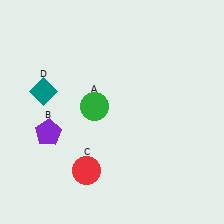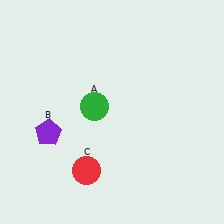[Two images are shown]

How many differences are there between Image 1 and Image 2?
There is 1 difference between the two images.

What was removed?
The teal diamond (D) was removed in Image 2.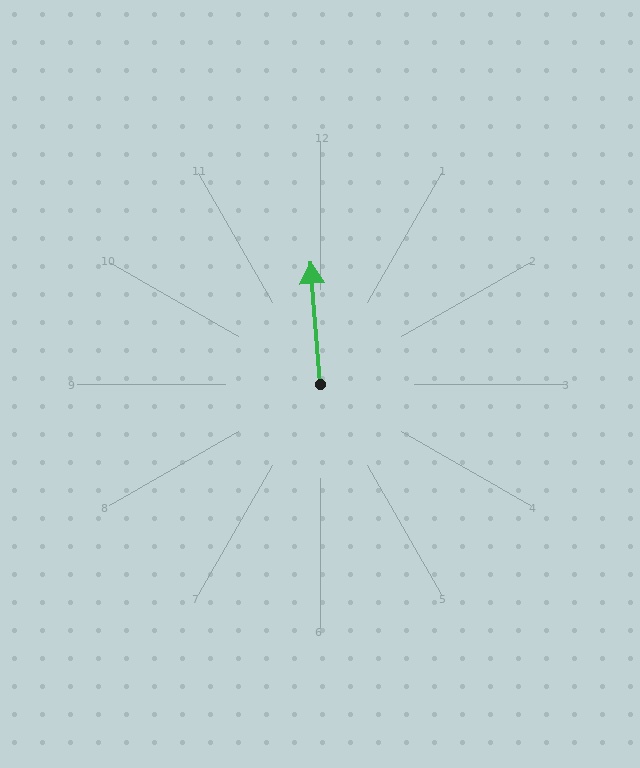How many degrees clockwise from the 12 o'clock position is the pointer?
Approximately 355 degrees.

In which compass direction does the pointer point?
North.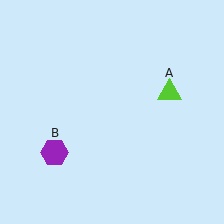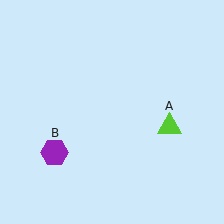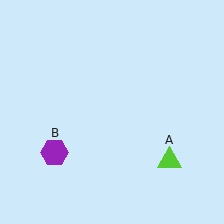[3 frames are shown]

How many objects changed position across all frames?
1 object changed position: lime triangle (object A).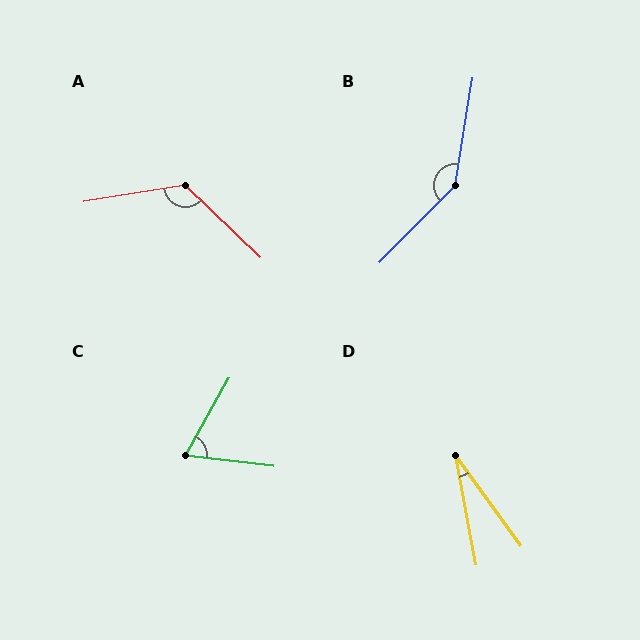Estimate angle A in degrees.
Approximately 127 degrees.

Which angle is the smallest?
D, at approximately 25 degrees.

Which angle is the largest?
B, at approximately 145 degrees.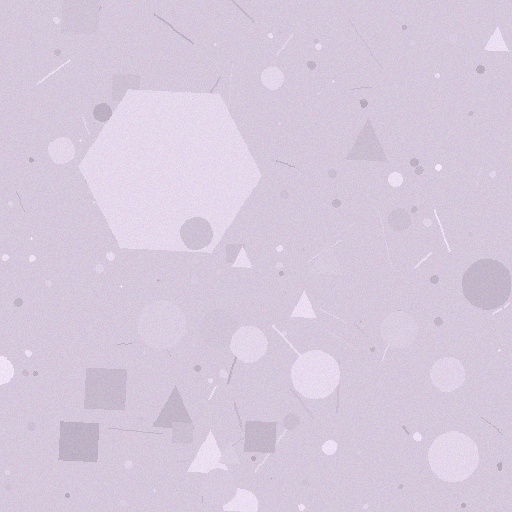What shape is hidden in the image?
A hexagon is hidden in the image.